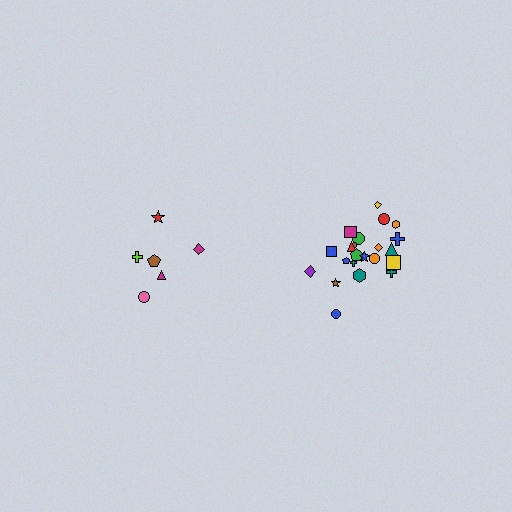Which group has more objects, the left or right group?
The right group.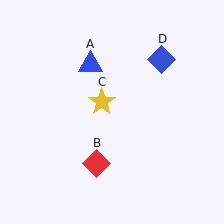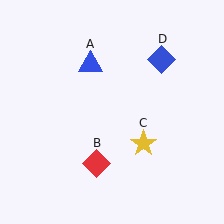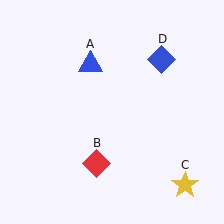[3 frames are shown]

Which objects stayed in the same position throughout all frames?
Blue triangle (object A) and red diamond (object B) and blue diamond (object D) remained stationary.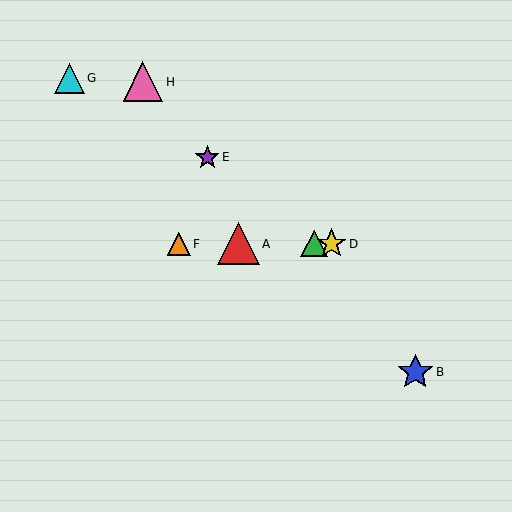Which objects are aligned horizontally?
Objects A, C, D, F are aligned horizontally.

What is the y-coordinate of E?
Object E is at y≈157.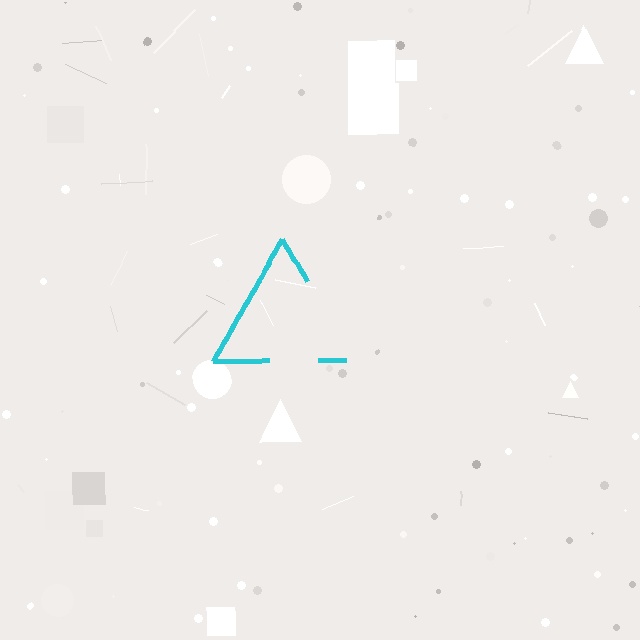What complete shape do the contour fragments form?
The contour fragments form a triangle.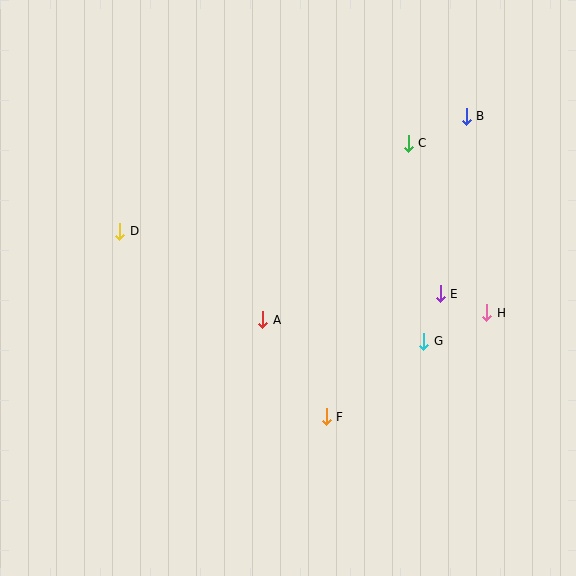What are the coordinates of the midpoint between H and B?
The midpoint between H and B is at (476, 214).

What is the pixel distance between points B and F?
The distance between B and F is 331 pixels.